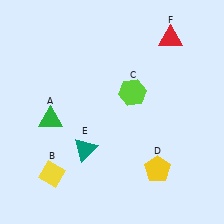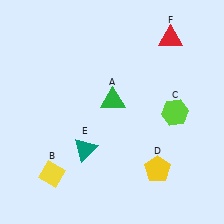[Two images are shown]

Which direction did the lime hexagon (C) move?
The lime hexagon (C) moved right.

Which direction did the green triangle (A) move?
The green triangle (A) moved right.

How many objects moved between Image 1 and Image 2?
2 objects moved between the two images.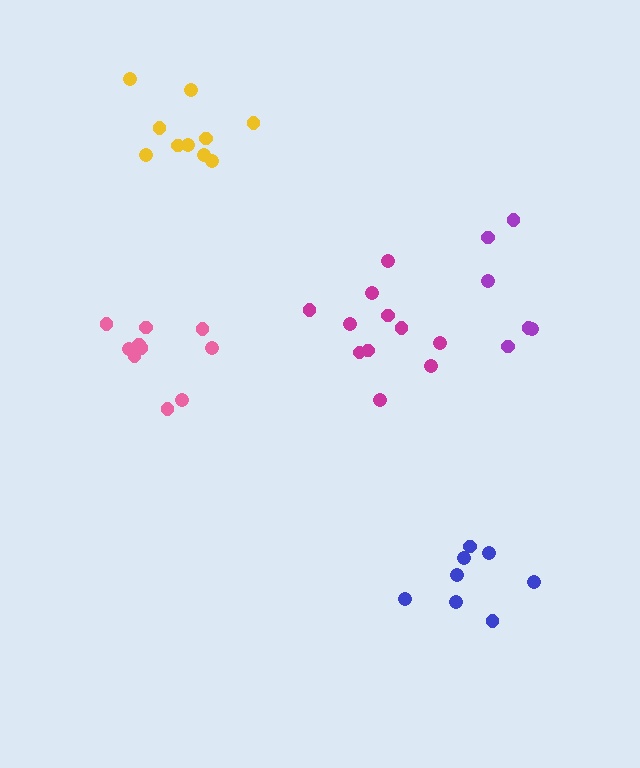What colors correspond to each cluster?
The clusters are colored: pink, magenta, blue, yellow, purple.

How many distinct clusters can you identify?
There are 5 distinct clusters.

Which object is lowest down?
The blue cluster is bottommost.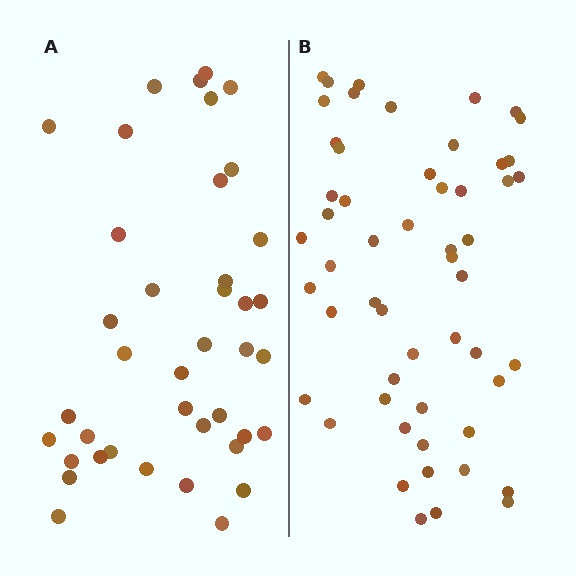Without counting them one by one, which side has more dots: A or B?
Region B (the right region) has more dots.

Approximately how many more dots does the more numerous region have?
Region B has approximately 15 more dots than region A.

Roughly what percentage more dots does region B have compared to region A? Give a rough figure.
About 35% more.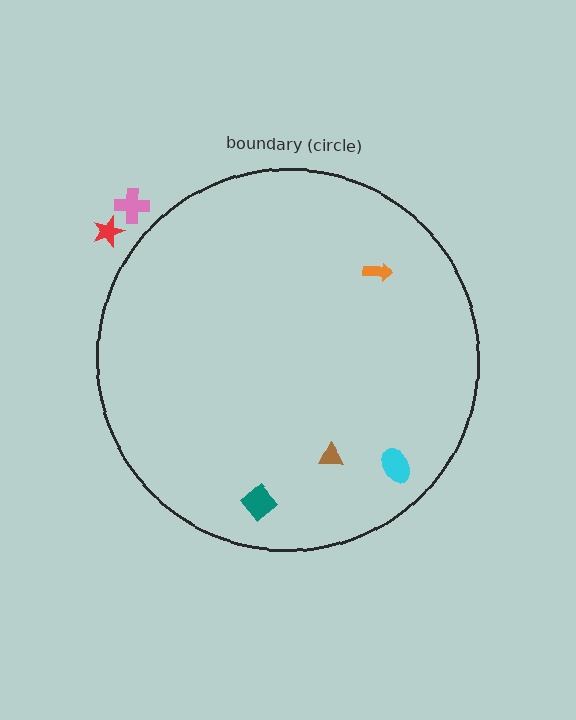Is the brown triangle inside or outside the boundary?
Inside.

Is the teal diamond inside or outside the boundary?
Inside.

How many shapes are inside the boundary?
4 inside, 2 outside.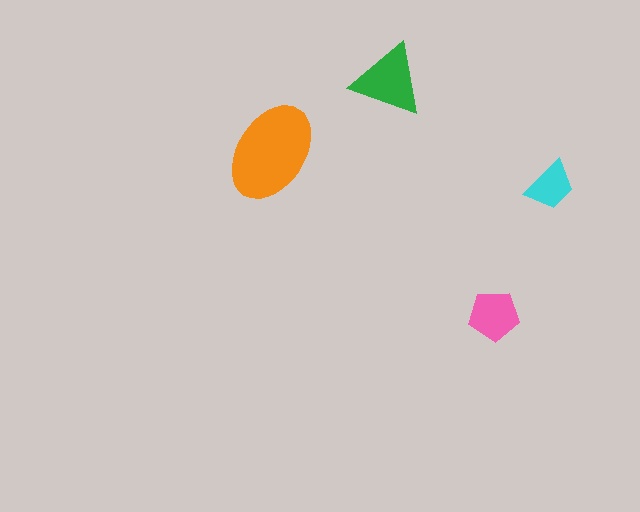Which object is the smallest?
The cyan trapezoid.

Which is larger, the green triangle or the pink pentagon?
The green triangle.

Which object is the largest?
The orange ellipse.